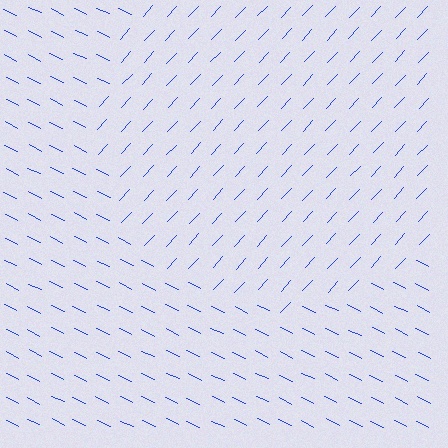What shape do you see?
I see a circle.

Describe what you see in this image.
The image is filled with small blue line segments. A circle region in the image has lines oriented differently from the surrounding lines, creating a visible texture boundary.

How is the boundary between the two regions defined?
The boundary is defined purely by a change in line orientation (approximately 73 degrees difference). All lines are the same color and thickness.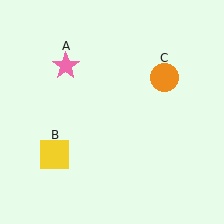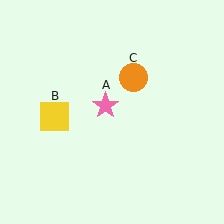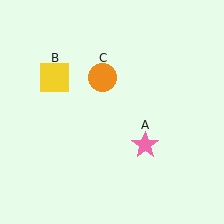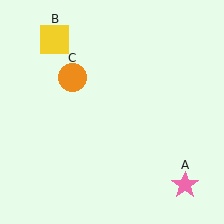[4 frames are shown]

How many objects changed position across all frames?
3 objects changed position: pink star (object A), yellow square (object B), orange circle (object C).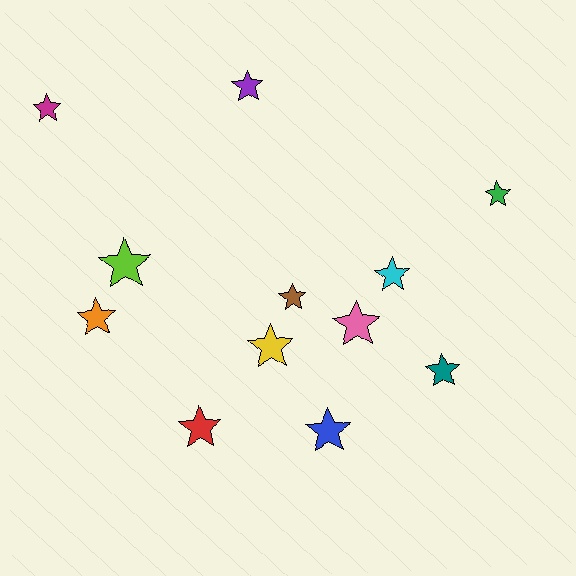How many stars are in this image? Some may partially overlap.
There are 12 stars.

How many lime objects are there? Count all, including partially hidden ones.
There is 1 lime object.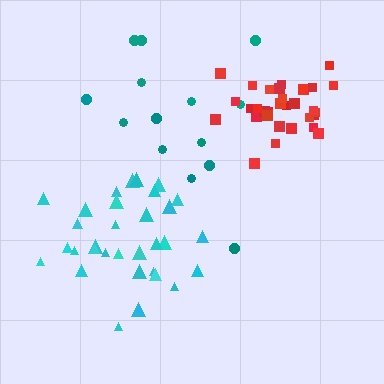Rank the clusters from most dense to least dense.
red, cyan, teal.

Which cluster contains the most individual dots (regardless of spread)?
Cyan (33).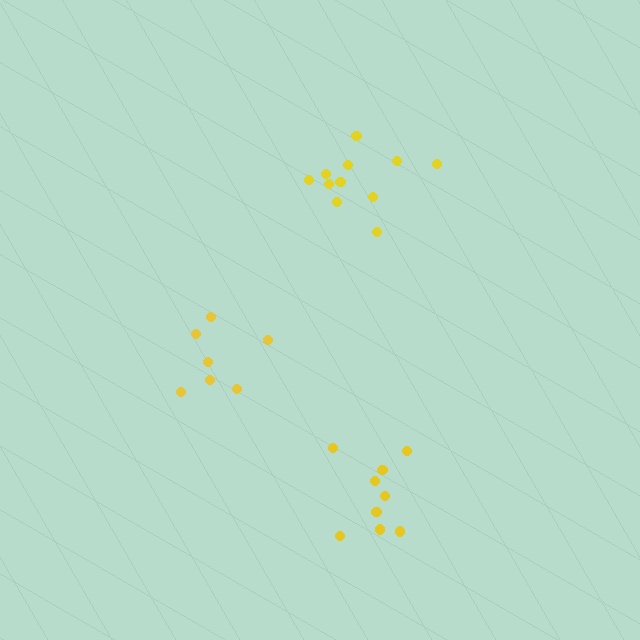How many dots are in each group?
Group 1: 11 dots, Group 2: 9 dots, Group 3: 7 dots (27 total).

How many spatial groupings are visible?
There are 3 spatial groupings.